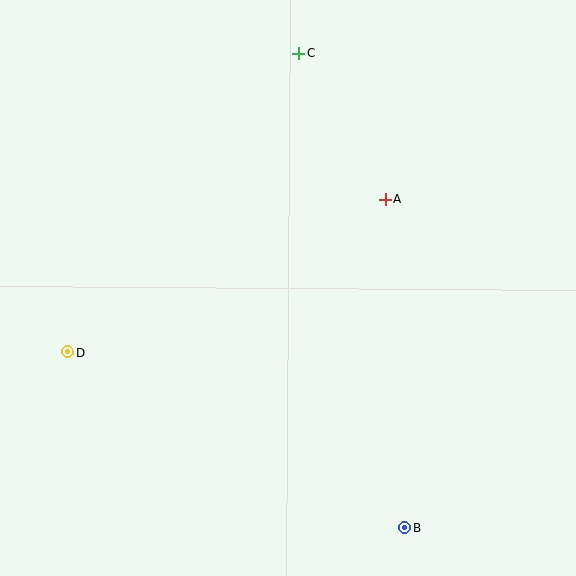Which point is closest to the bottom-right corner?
Point B is closest to the bottom-right corner.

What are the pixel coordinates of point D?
Point D is at (67, 352).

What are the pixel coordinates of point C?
Point C is at (299, 54).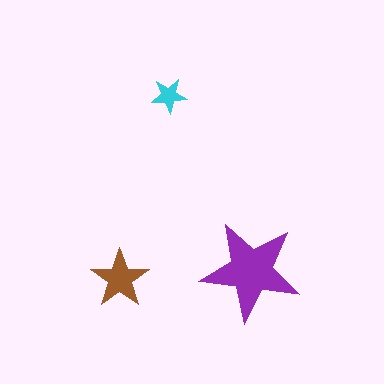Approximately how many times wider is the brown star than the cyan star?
About 1.5 times wider.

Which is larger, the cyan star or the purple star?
The purple one.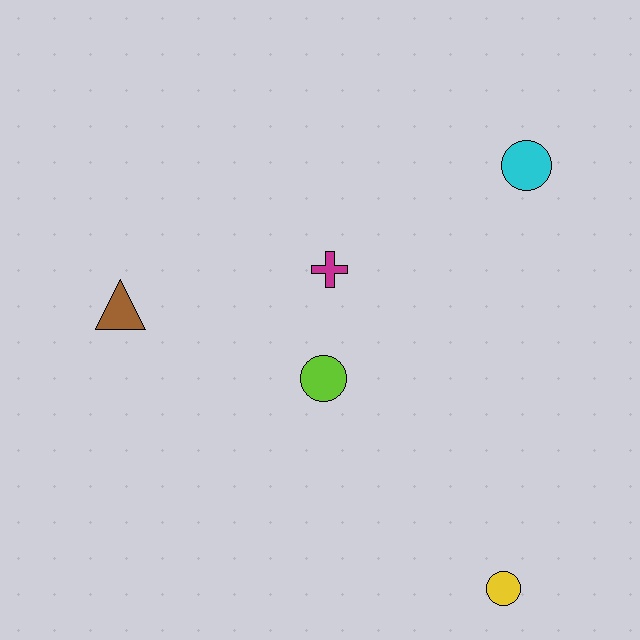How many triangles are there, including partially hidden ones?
There is 1 triangle.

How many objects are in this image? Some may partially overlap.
There are 5 objects.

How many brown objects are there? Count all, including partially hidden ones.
There is 1 brown object.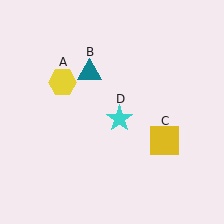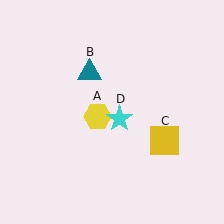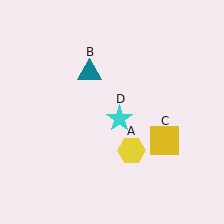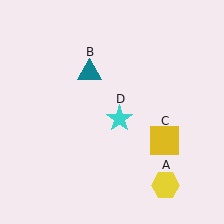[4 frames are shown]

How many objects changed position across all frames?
1 object changed position: yellow hexagon (object A).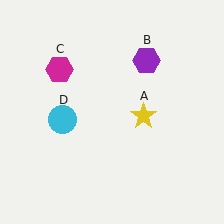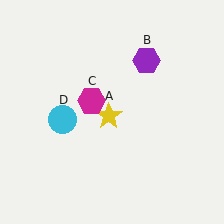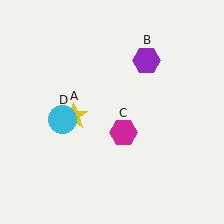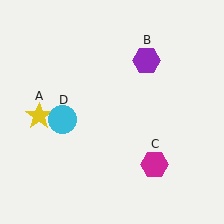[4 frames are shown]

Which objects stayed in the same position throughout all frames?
Purple hexagon (object B) and cyan circle (object D) remained stationary.